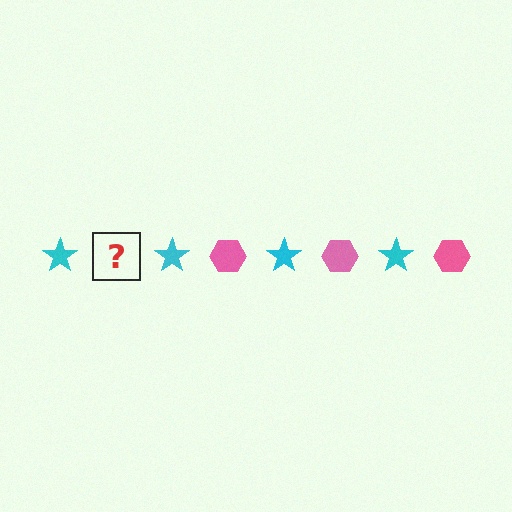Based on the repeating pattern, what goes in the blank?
The blank should be a pink hexagon.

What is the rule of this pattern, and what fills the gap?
The rule is that the pattern alternates between cyan star and pink hexagon. The gap should be filled with a pink hexagon.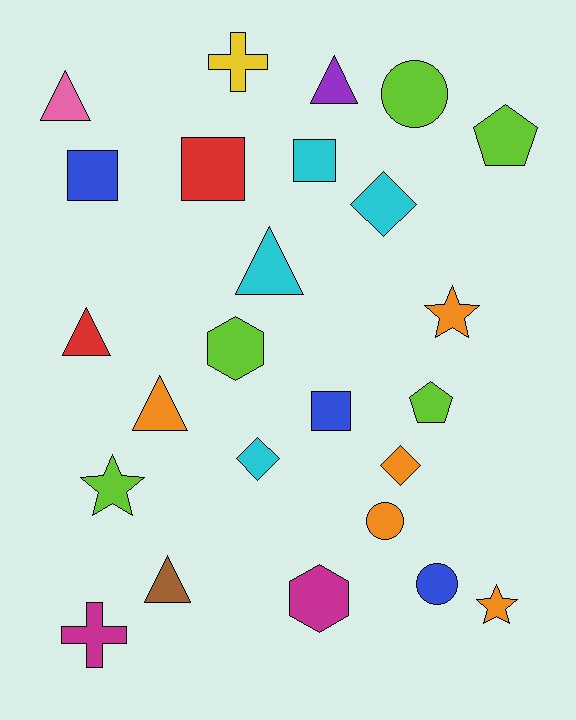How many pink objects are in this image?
There is 1 pink object.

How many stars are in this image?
There are 3 stars.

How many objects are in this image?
There are 25 objects.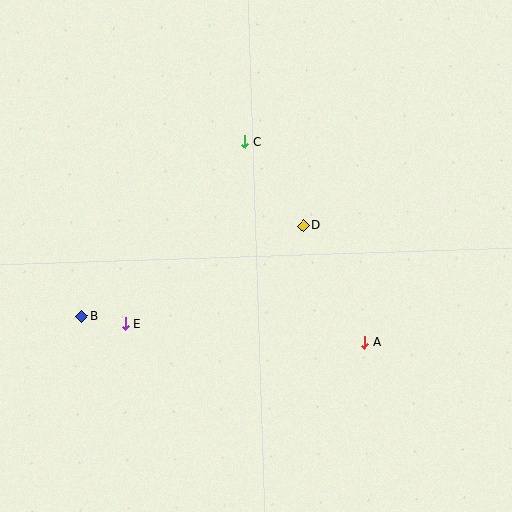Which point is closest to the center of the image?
Point D at (303, 226) is closest to the center.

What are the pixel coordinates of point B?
Point B is at (82, 317).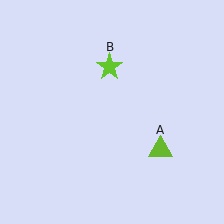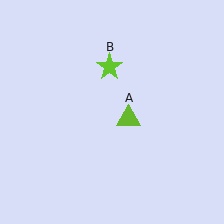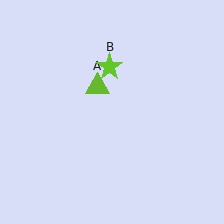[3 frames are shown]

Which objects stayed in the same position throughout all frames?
Lime star (object B) remained stationary.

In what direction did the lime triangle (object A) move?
The lime triangle (object A) moved up and to the left.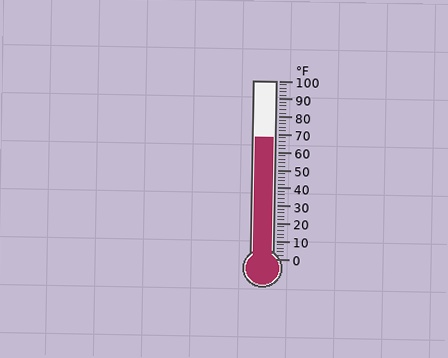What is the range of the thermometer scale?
The thermometer scale ranges from 0°F to 100°F.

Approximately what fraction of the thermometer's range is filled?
The thermometer is filled to approximately 70% of its range.